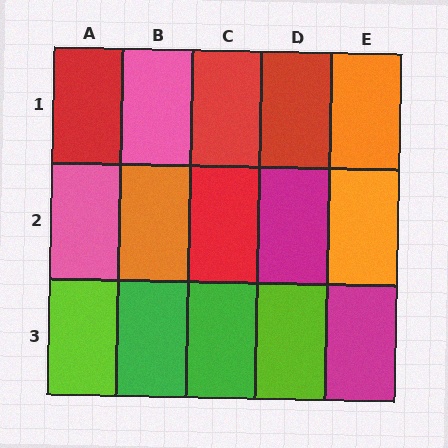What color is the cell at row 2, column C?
Red.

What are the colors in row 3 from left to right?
Lime, green, green, lime, magenta.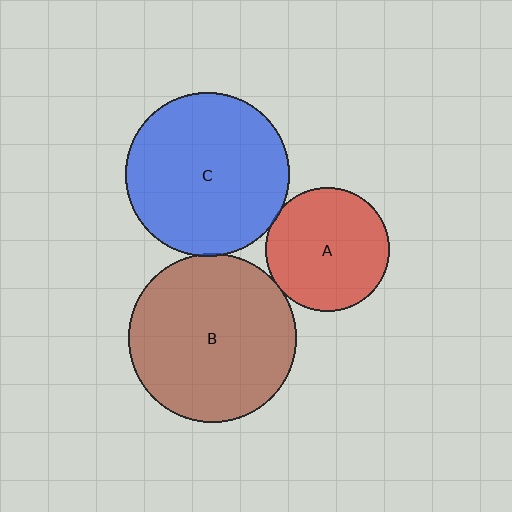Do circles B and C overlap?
Yes.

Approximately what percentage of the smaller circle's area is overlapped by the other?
Approximately 5%.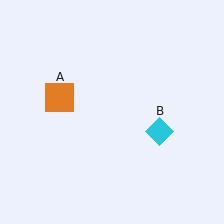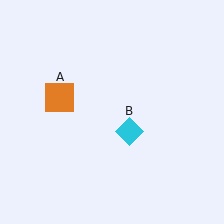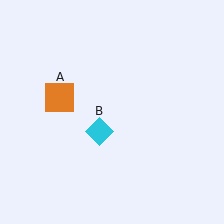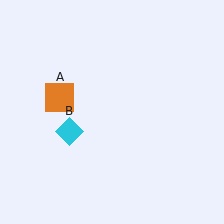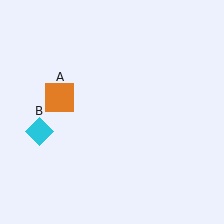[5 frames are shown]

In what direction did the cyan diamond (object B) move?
The cyan diamond (object B) moved left.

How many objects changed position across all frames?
1 object changed position: cyan diamond (object B).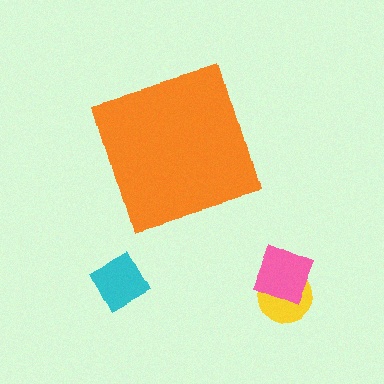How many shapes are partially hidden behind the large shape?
0 shapes are partially hidden.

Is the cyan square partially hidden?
No, the cyan square is fully visible.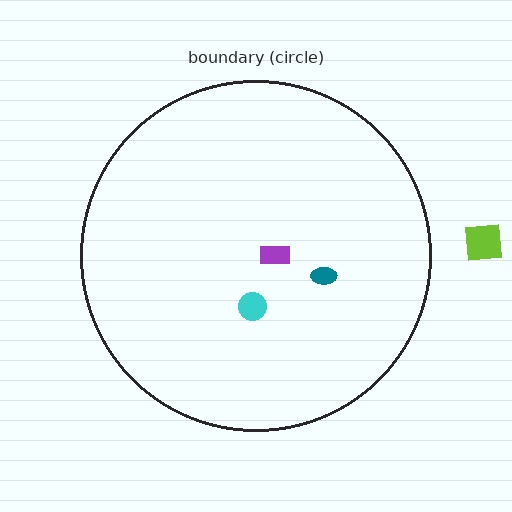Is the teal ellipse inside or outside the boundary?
Inside.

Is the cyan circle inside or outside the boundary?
Inside.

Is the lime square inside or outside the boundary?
Outside.